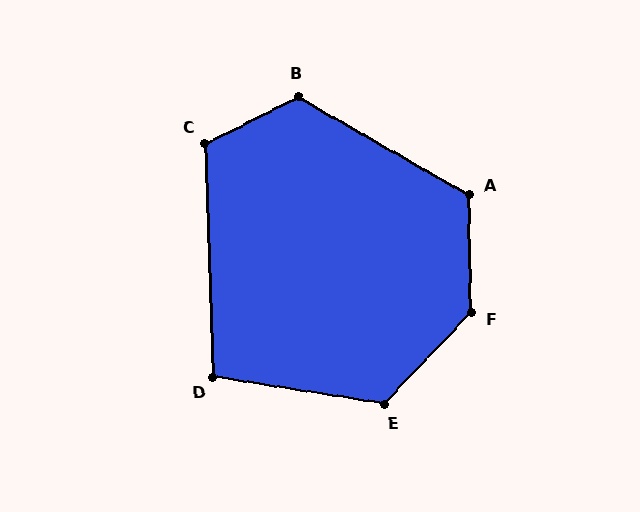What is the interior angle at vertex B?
Approximately 123 degrees (obtuse).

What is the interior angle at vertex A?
Approximately 121 degrees (obtuse).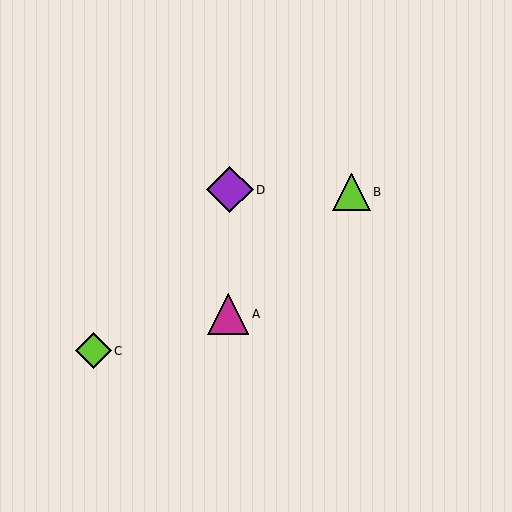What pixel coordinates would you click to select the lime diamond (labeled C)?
Click at (93, 351) to select the lime diamond C.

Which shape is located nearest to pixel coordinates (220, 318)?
The magenta triangle (labeled A) at (228, 314) is nearest to that location.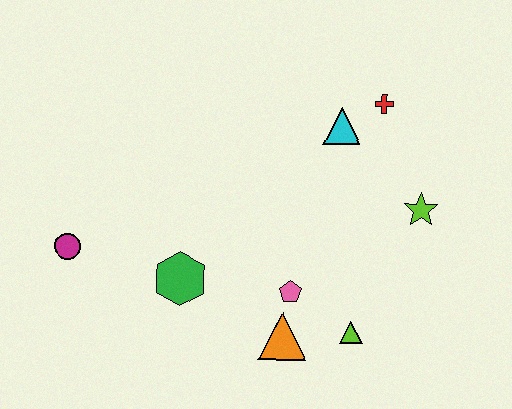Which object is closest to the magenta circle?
The green hexagon is closest to the magenta circle.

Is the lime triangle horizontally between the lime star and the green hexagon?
Yes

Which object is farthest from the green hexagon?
The red cross is farthest from the green hexagon.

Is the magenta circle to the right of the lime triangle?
No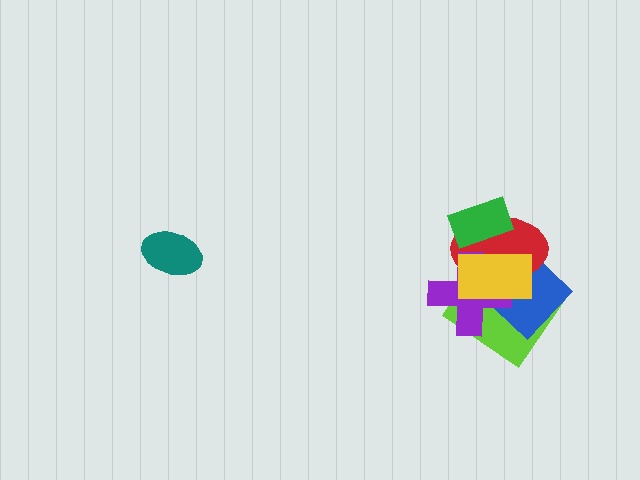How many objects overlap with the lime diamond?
4 objects overlap with the lime diamond.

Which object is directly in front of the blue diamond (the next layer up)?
The red ellipse is directly in front of the blue diamond.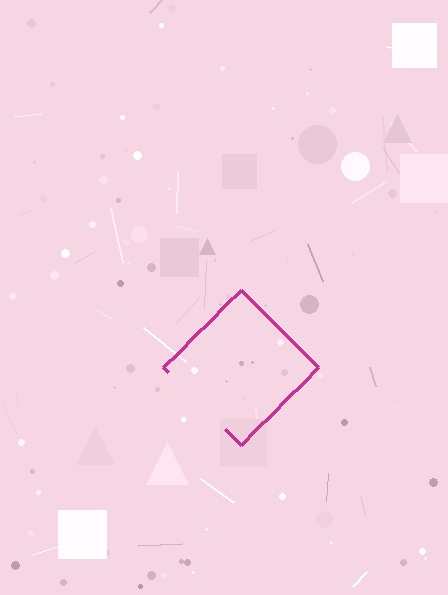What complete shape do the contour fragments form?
The contour fragments form a diamond.